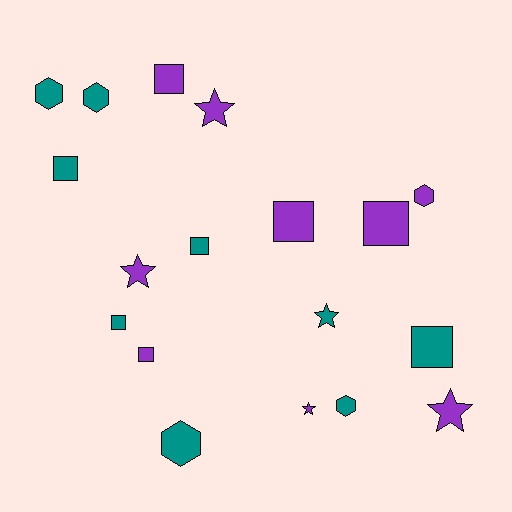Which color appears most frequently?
Purple, with 9 objects.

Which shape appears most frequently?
Square, with 8 objects.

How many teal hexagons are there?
There are 4 teal hexagons.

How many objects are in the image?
There are 18 objects.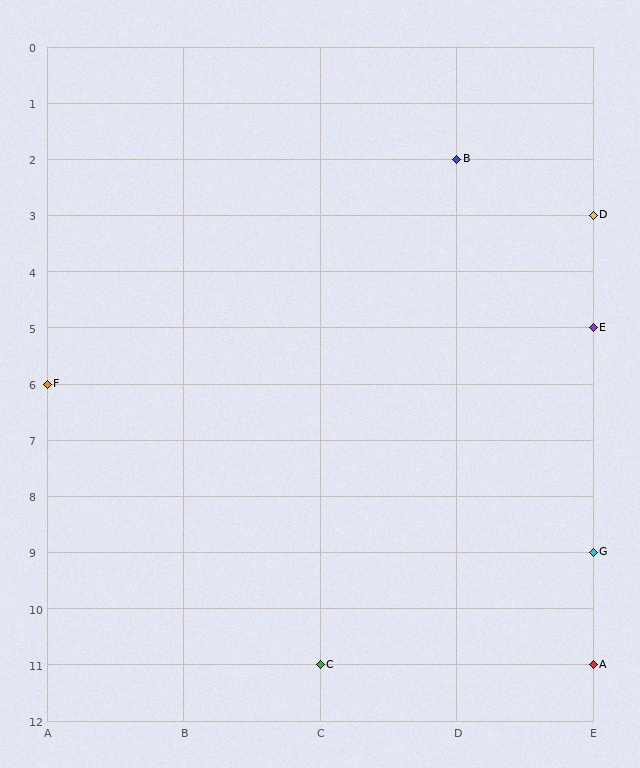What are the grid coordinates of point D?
Point D is at grid coordinates (E, 3).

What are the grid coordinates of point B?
Point B is at grid coordinates (D, 2).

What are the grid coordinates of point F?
Point F is at grid coordinates (A, 6).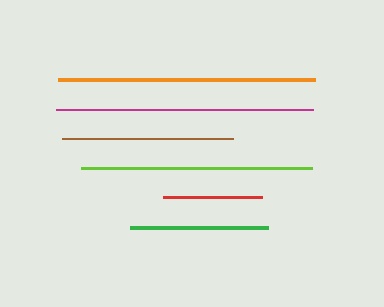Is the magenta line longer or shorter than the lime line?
The magenta line is longer than the lime line.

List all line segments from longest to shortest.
From longest to shortest: orange, magenta, lime, brown, green, red.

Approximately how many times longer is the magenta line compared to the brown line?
The magenta line is approximately 1.5 times the length of the brown line.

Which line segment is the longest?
The orange line is the longest at approximately 258 pixels.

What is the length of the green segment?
The green segment is approximately 138 pixels long.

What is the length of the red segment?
The red segment is approximately 100 pixels long.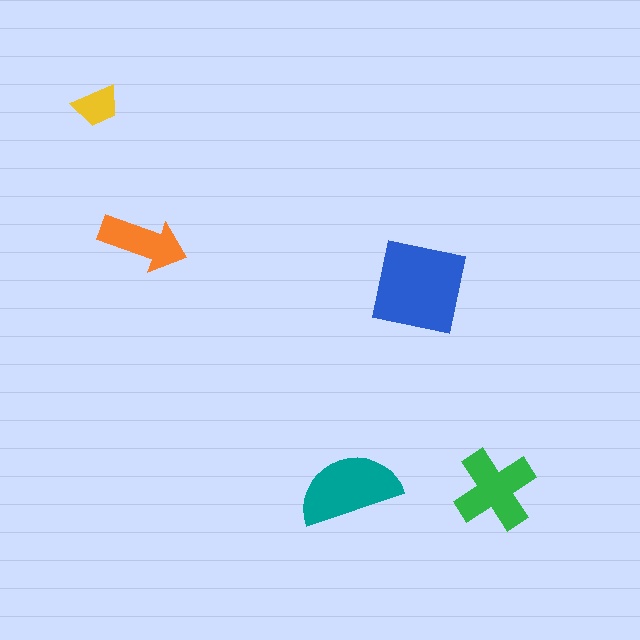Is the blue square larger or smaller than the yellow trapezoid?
Larger.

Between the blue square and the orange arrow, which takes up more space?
The blue square.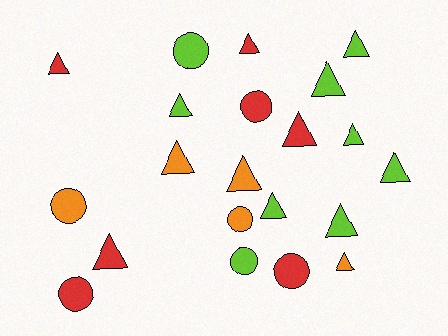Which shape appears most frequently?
Triangle, with 14 objects.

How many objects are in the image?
There are 21 objects.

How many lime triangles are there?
There are 7 lime triangles.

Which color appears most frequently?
Lime, with 9 objects.